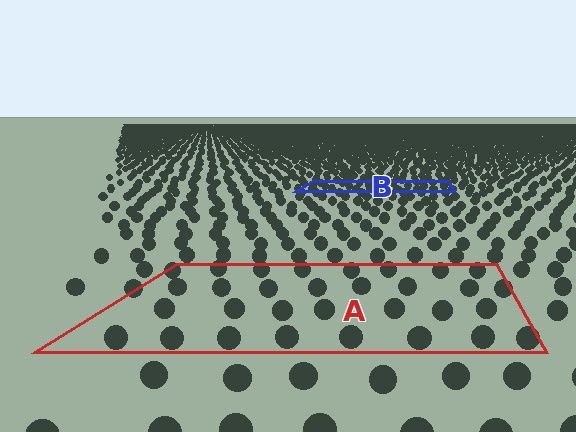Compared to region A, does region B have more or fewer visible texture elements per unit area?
Region B has more texture elements per unit area — they are packed more densely because it is farther away.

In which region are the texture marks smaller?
The texture marks are smaller in region B, because it is farther away.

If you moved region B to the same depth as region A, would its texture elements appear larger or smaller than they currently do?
They would appear larger. At a closer depth, the same texture elements are projected at a bigger on-screen size.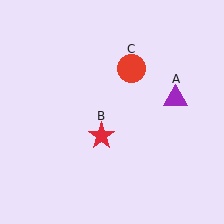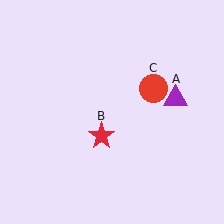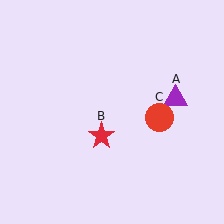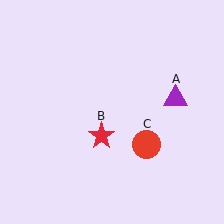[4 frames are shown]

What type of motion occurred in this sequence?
The red circle (object C) rotated clockwise around the center of the scene.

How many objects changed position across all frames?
1 object changed position: red circle (object C).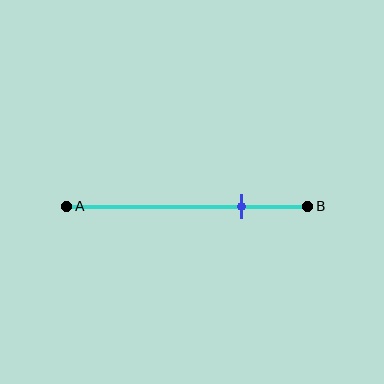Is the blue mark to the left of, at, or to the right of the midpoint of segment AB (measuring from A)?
The blue mark is to the right of the midpoint of segment AB.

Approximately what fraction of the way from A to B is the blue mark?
The blue mark is approximately 75% of the way from A to B.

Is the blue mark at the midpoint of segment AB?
No, the mark is at about 75% from A, not at the 50% midpoint.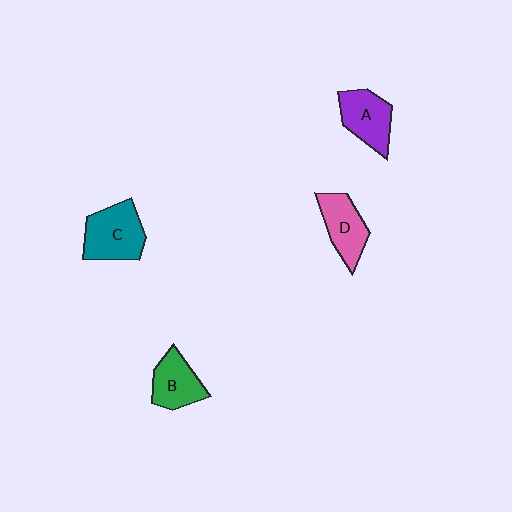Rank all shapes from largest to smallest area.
From largest to smallest: C (teal), A (purple), D (pink), B (green).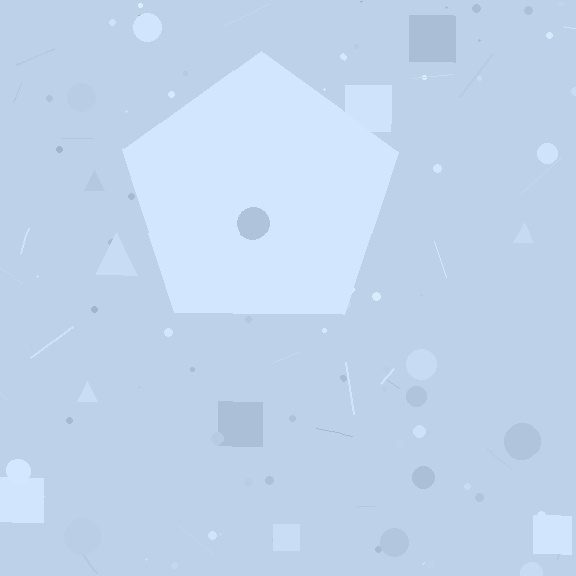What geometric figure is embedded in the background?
A pentagon is embedded in the background.